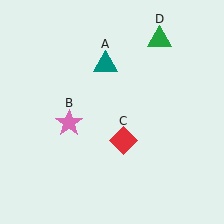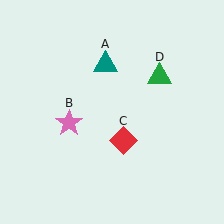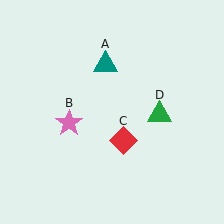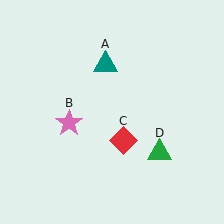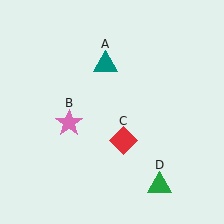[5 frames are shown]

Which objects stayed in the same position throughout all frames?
Teal triangle (object A) and pink star (object B) and red diamond (object C) remained stationary.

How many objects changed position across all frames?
1 object changed position: green triangle (object D).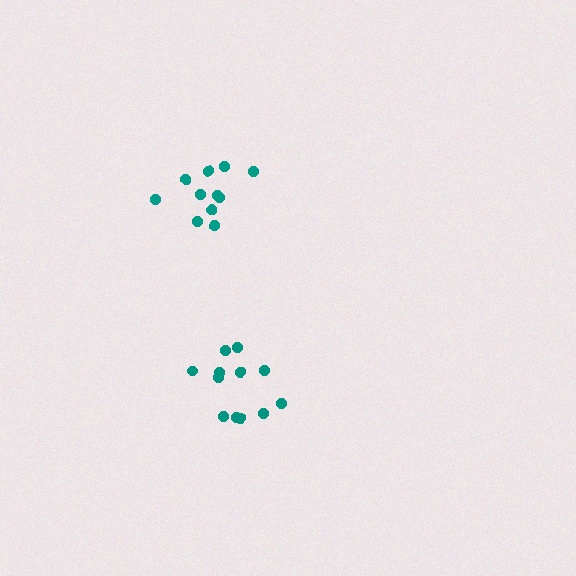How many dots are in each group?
Group 1: 12 dots, Group 2: 11 dots (23 total).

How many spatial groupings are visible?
There are 2 spatial groupings.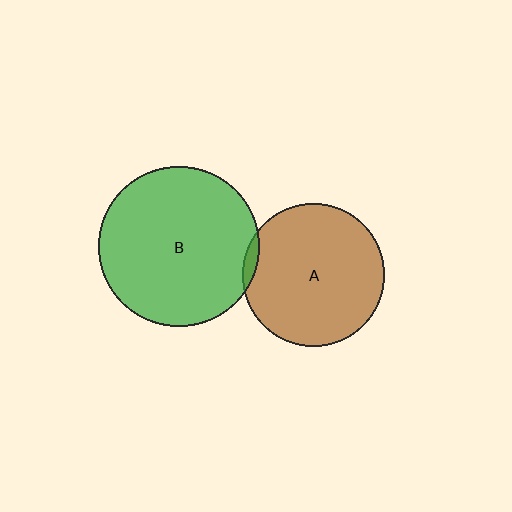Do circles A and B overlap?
Yes.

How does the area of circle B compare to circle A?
Approximately 1.3 times.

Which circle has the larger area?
Circle B (green).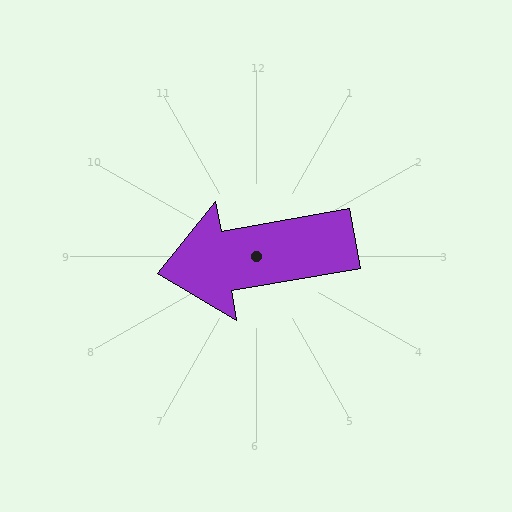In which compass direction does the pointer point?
West.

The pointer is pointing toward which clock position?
Roughly 9 o'clock.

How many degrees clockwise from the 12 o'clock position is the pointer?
Approximately 260 degrees.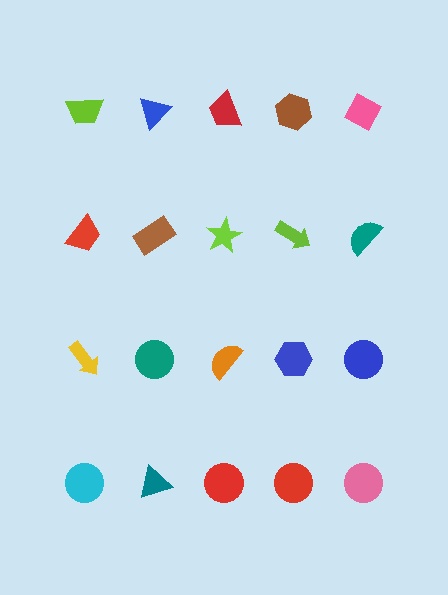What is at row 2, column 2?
A brown rectangle.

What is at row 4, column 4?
A red circle.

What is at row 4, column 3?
A red circle.